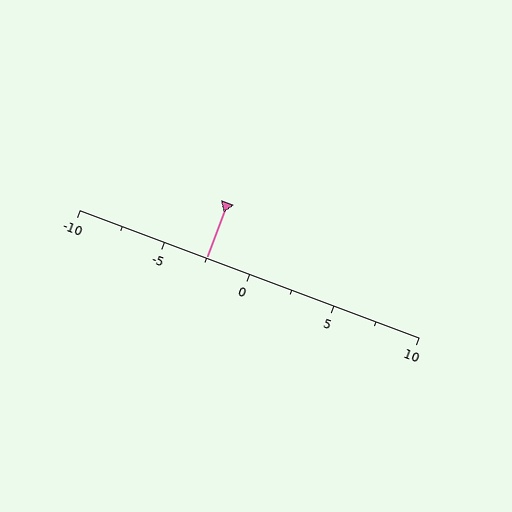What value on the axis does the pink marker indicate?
The marker indicates approximately -2.5.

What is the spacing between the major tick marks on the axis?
The major ticks are spaced 5 apart.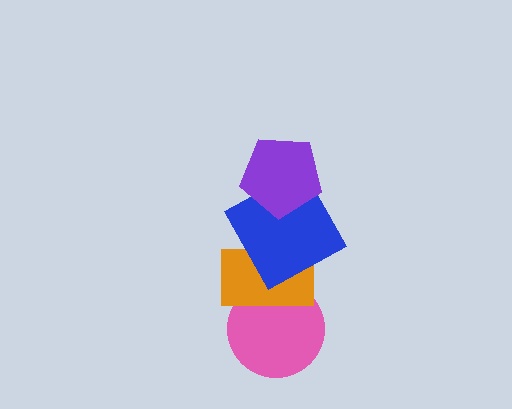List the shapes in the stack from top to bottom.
From top to bottom: the purple pentagon, the blue square, the orange rectangle, the pink circle.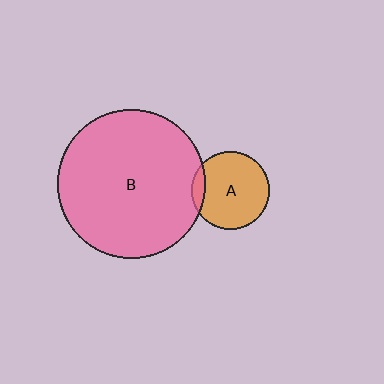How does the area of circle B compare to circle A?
Approximately 3.6 times.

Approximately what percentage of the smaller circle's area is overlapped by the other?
Approximately 10%.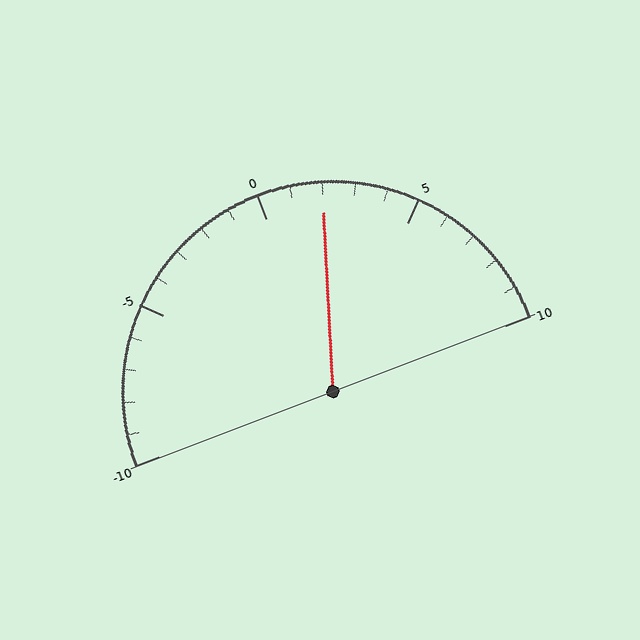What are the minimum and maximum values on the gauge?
The gauge ranges from -10 to 10.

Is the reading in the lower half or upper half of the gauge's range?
The reading is in the upper half of the range (-10 to 10).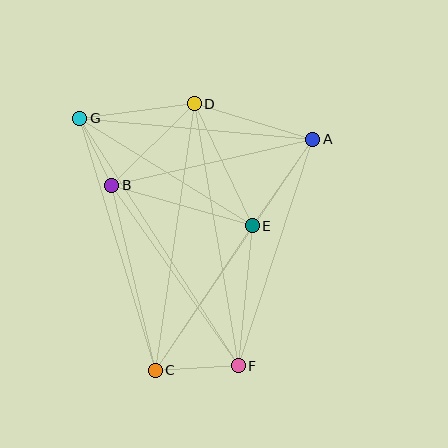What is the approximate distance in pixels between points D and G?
The distance between D and G is approximately 115 pixels.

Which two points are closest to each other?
Points B and G are closest to each other.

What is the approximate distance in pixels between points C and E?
The distance between C and E is approximately 174 pixels.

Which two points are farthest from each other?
Points F and G are farthest from each other.